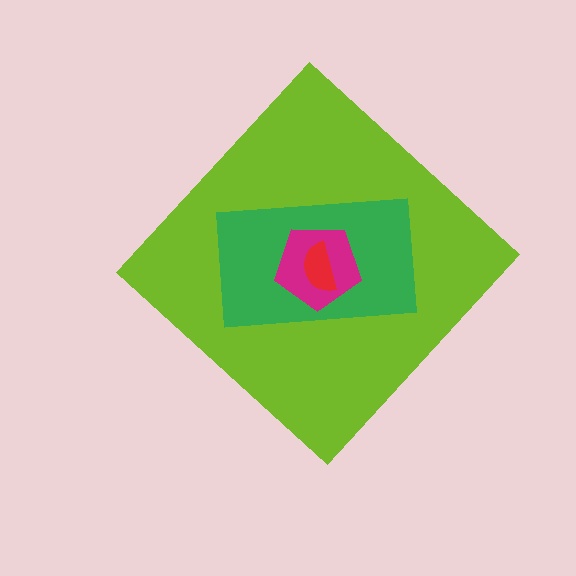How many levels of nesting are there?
4.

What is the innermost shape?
The red semicircle.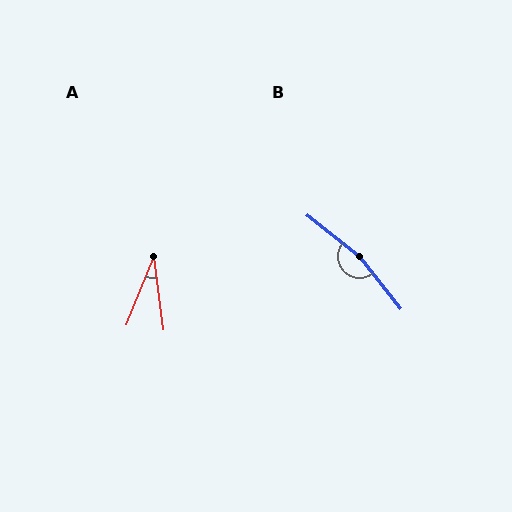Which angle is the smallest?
A, at approximately 29 degrees.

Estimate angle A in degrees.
Approximately 29 degrees.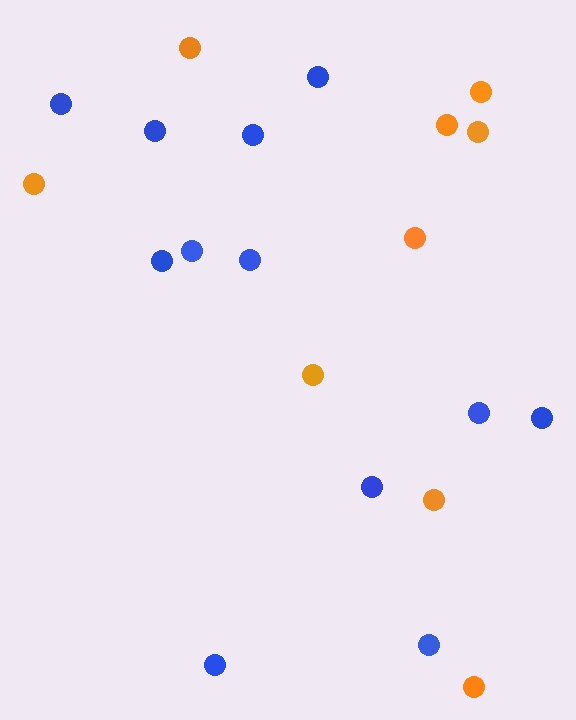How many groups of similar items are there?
There are 2 groups: one group of orange circles (9) and one group of blue circles (12).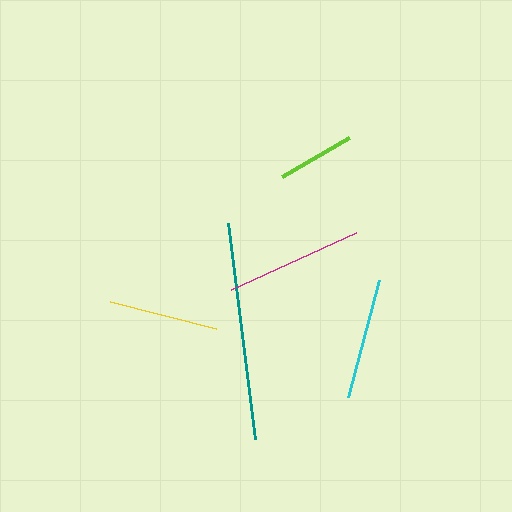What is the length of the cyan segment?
The cyan segment is approximately 121 pixels long.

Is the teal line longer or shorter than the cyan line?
The teal line is longer than the cyan line.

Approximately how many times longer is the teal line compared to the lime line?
The teal line is approximately 2.8 times the length of the lime line.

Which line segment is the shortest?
The lime line is the shortest at approximately 78 pixels.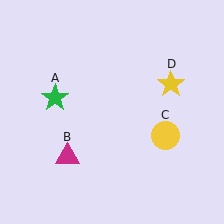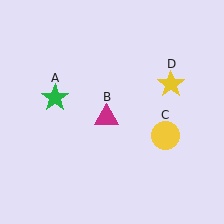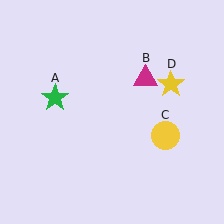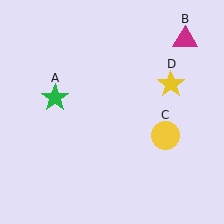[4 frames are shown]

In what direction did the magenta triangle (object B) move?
The magenta triangle (object B) moved up and to the right.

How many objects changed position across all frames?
1 object changed position: magenta triangle (object B).